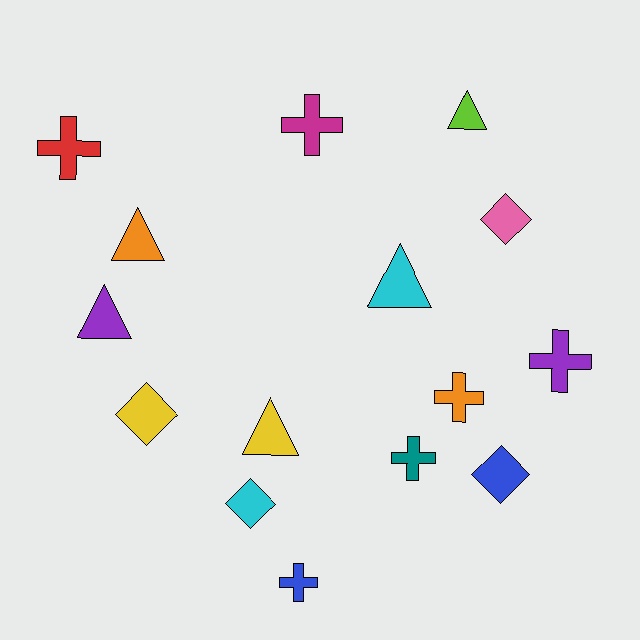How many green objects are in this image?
There are no green objects.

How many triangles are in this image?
There are 5 triangles.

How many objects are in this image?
There are 15 objects.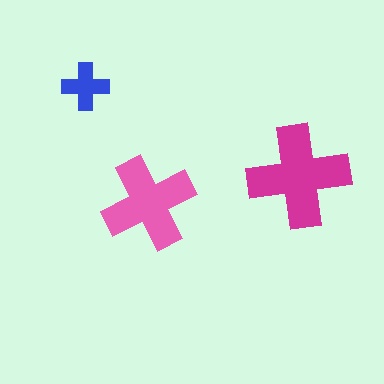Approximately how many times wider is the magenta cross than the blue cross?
About 2 times wider.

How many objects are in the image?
There are 3 objects in the image.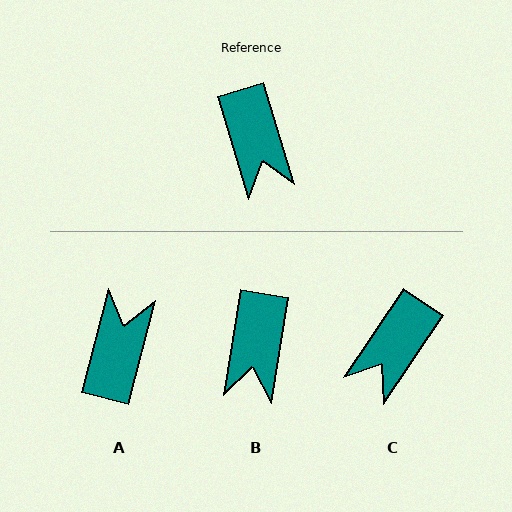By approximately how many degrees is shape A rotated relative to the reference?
Approximately 149 degrees counter-clockwise.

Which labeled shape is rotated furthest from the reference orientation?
A, about 149 degrees away.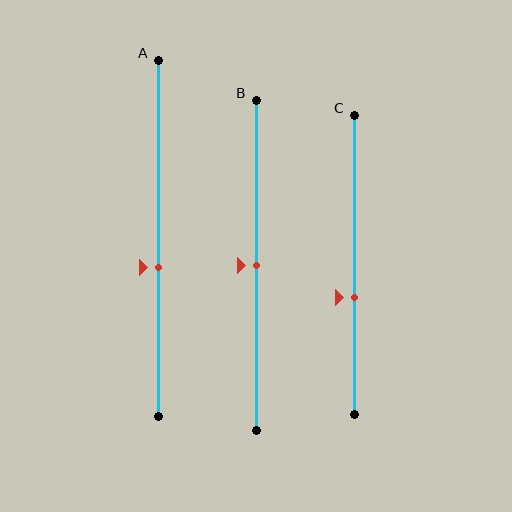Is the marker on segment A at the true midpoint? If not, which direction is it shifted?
No, the marker on segment A is shifted downward by about 8% of the segment length.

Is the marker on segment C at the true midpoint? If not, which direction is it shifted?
No, the marker on segment C is shifted downward by about 11% of the segment length.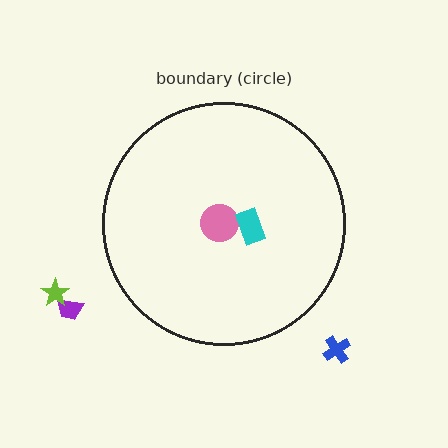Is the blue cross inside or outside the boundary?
Outside.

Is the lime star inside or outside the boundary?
Outside.